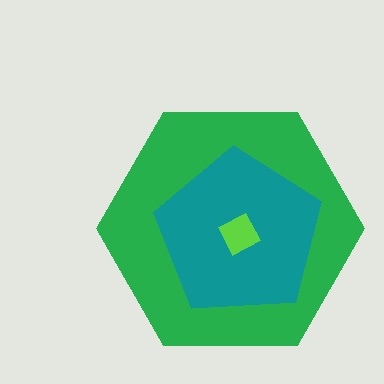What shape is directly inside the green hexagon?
The teal pentagon.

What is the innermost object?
The lime diamond.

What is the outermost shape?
The green hexagon.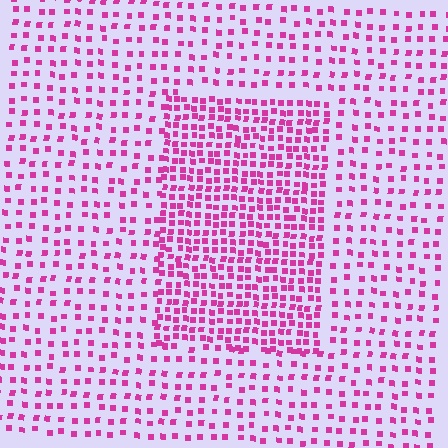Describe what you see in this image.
The image contains small magenta elements arranged at two different densities. A rectangle-shaped region is visible where the elements are more densely packed than the surrounding area.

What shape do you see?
I see a rectangle.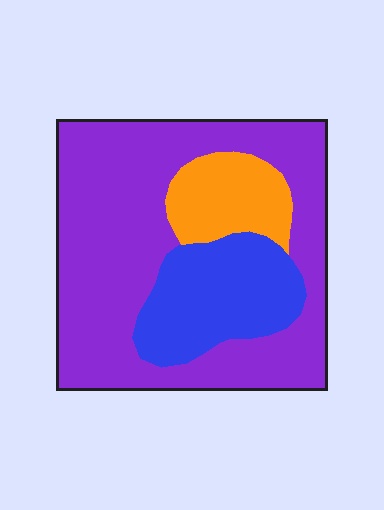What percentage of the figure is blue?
Blue covers about 20% of the figure.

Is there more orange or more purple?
Purple.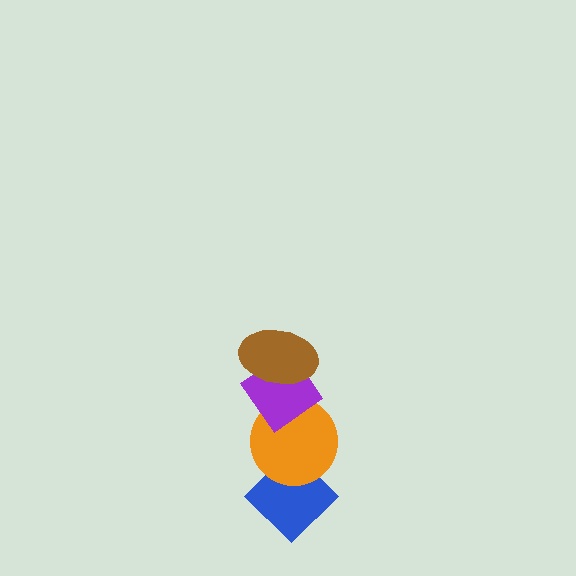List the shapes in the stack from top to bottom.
From top to bottom: the brown ellipse, the purple diamond, the orange circle, the blue diamond.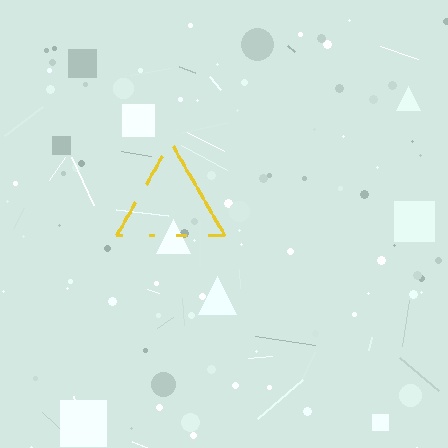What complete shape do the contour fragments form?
The contour fragments form a triangle.